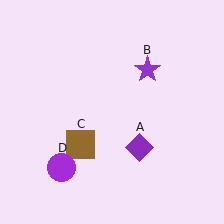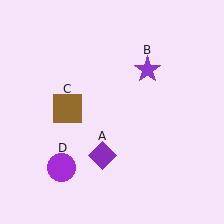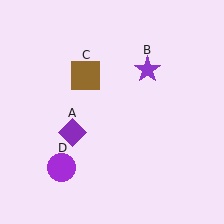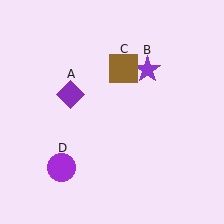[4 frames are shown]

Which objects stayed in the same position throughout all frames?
Purple star (object B) and purple circle (object D) remained stationary.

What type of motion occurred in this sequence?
The purple diamond (object A), brown square (object C) rotated clockwise around the center of the scene.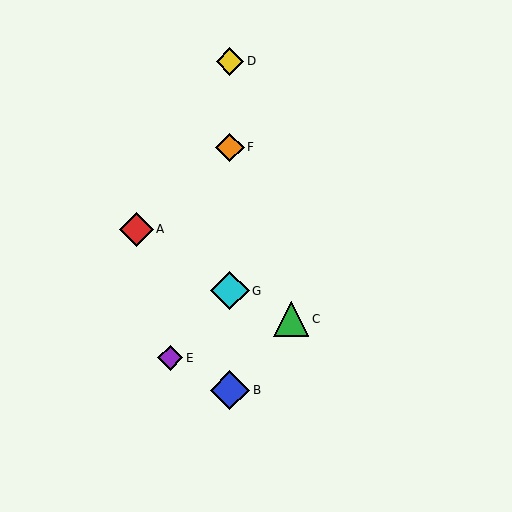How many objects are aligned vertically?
4 objects (B, D, F, G) are aligned vertically.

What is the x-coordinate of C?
Object C is at x≈291.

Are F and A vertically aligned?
No, F is at x≈230 and A is at x≈136.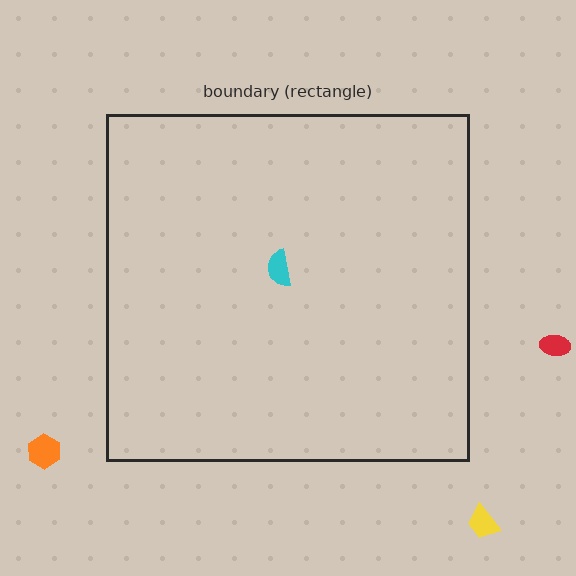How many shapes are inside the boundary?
1 inside, 3 outside.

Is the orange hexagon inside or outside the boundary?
Outside.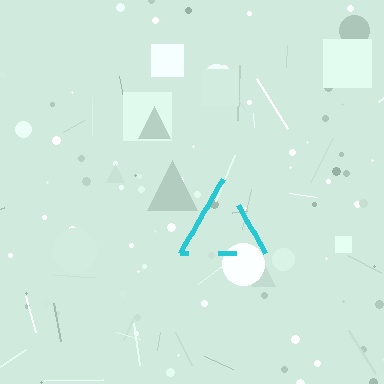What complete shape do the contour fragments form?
The contour fragments form a triangle.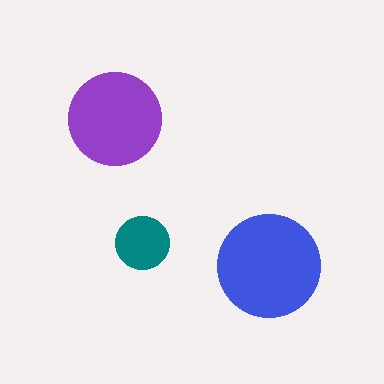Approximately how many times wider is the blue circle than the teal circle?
About 2 times wider.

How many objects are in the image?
There are 3 objects in the image.